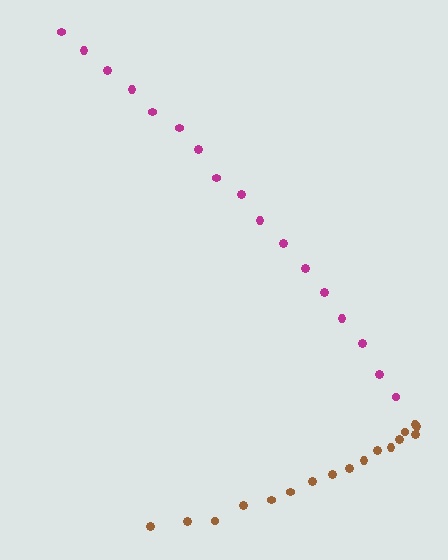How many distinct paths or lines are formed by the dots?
There are 2 distinct paths.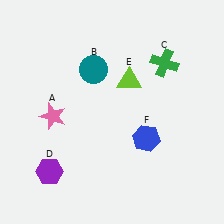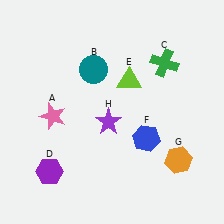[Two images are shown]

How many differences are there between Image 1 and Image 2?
There are 2 differences between the two images.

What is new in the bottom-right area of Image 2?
An orange hexagon (G) was added in the bottom-right area of Image 2.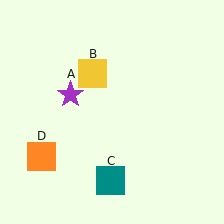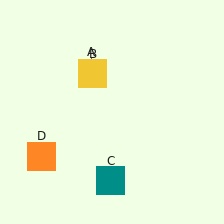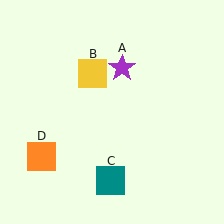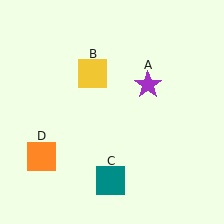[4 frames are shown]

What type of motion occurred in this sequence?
The purple star (object A) rotated clockwise around the center of the scene.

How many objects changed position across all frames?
1 object changed position: purple star (object A).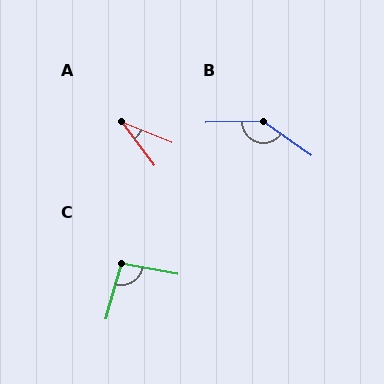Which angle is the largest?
B, at approximately 144 degrees.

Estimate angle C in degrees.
Approximately 95 degrees.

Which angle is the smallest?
A, at approximately 32 degrees.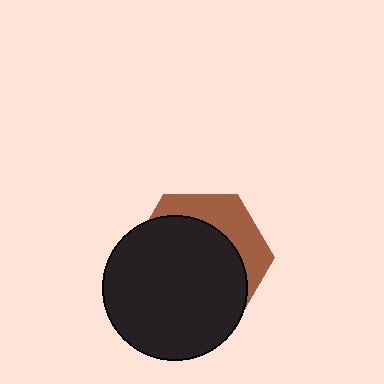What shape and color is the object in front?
The object in front is a black circle.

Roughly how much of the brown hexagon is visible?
A small part of it is visible (roughly 30%).